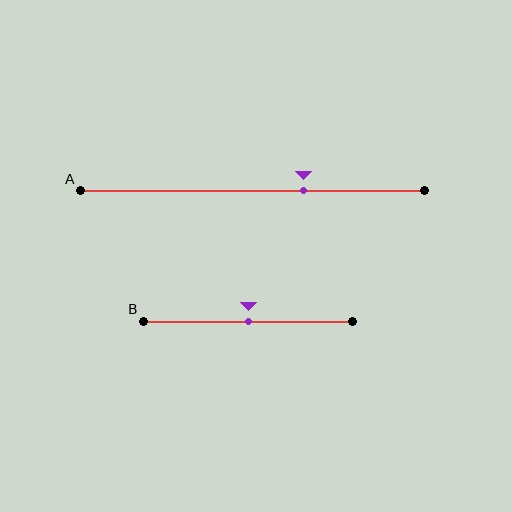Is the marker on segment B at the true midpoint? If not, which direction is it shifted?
Yes, the marker on segment B is at the true midpoint.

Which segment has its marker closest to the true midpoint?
Segment B has its marker closest to the true midpoint.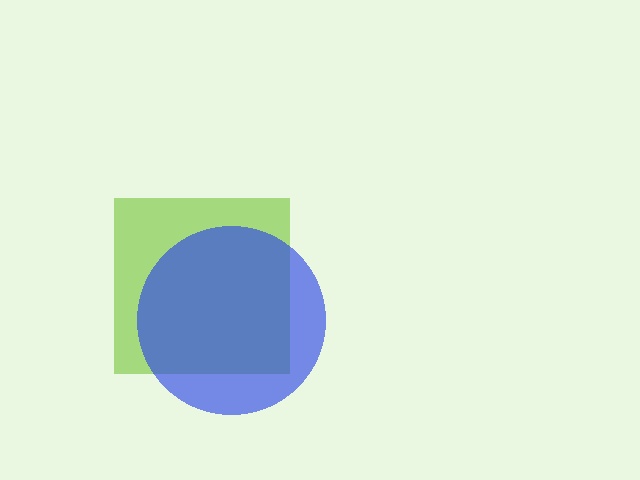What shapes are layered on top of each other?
The layered shapes are: a lime square, a blue circle.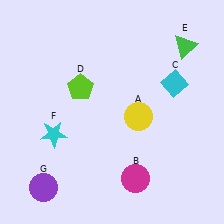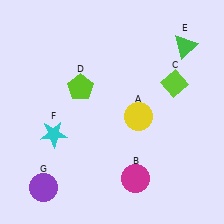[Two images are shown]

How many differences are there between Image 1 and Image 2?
There is 1 difference between the two images.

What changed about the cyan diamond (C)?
In Image 1, C is cyan. In Image 2, it changed to lime.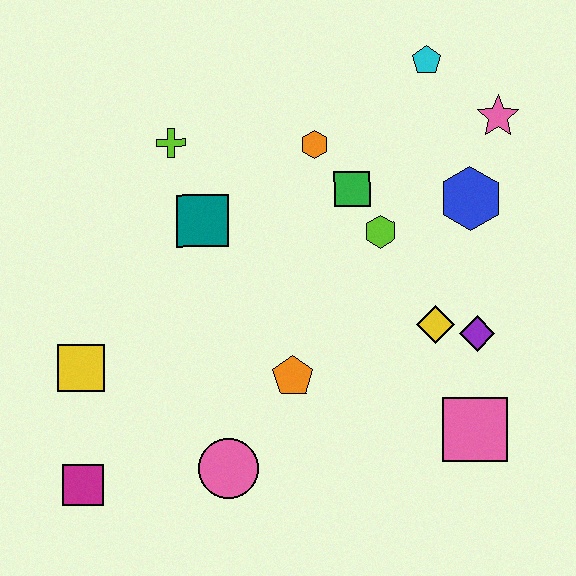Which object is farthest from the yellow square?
The pink star is farthest from the yellow square.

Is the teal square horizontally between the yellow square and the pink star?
Yes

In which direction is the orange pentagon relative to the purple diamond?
The orange pentagon is to the left of the purple diamond.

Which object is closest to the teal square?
The lime cross is closest to the teal square.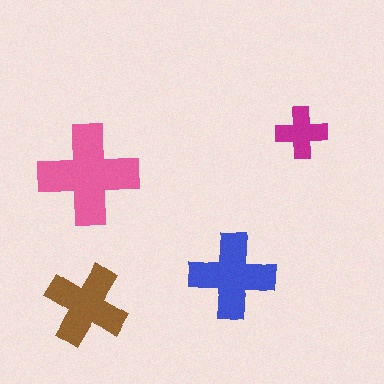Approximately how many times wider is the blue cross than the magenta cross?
About 1.5 times wider.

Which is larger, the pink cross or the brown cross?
The pink one.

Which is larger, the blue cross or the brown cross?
The blue one.